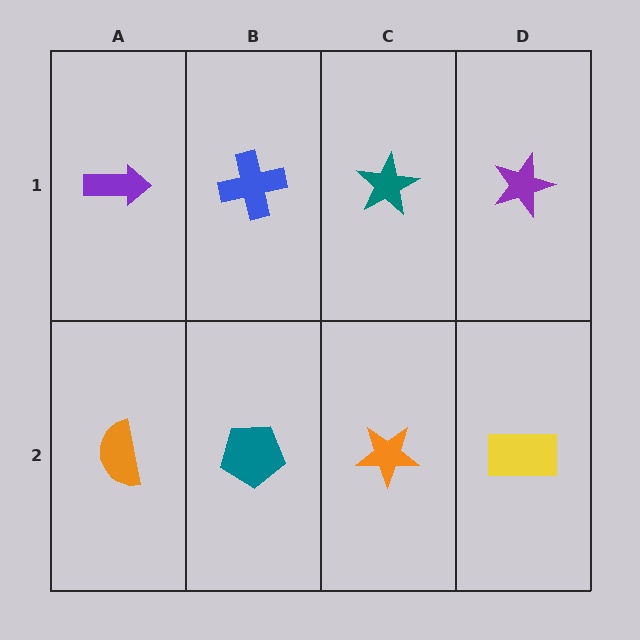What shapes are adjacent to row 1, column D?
A yellow rectangle (row 2, column D), a teal star (row 1, column C).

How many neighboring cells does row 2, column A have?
2.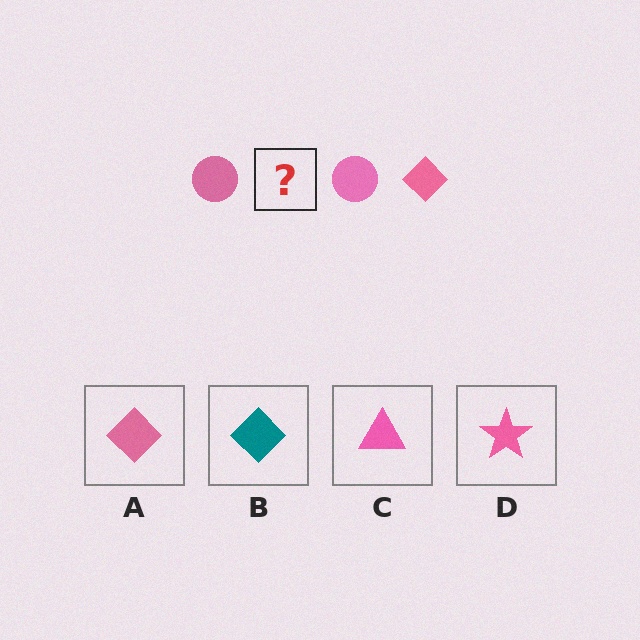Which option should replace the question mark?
Option A.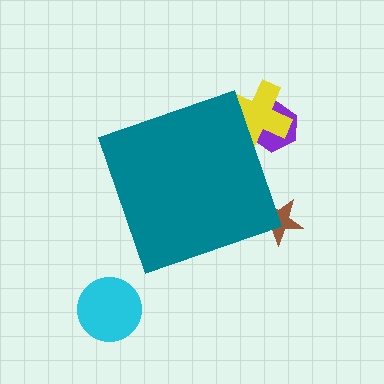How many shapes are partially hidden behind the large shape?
3 shapes are partially hidden.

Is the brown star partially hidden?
Yes, the brown star is partially hidden behind the teal diamond.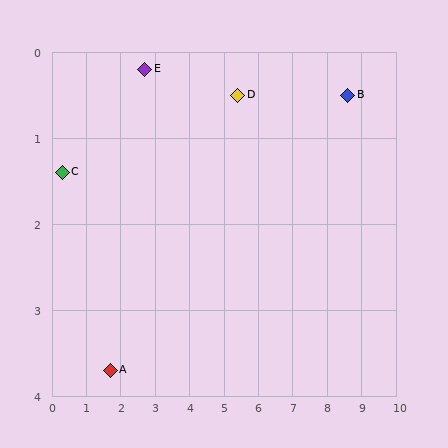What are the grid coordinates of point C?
Point C is at approximately (0.3, 1.4).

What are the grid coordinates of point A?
Point A is at approximately (1.7, 3.7).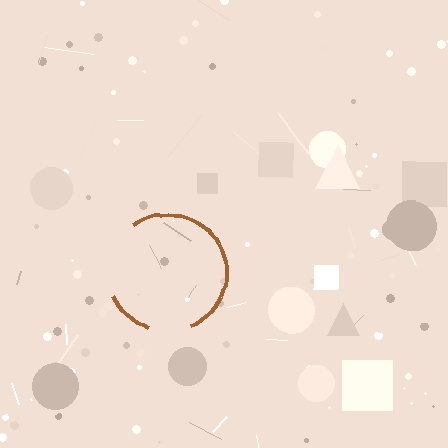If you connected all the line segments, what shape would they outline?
They would outline a circle.